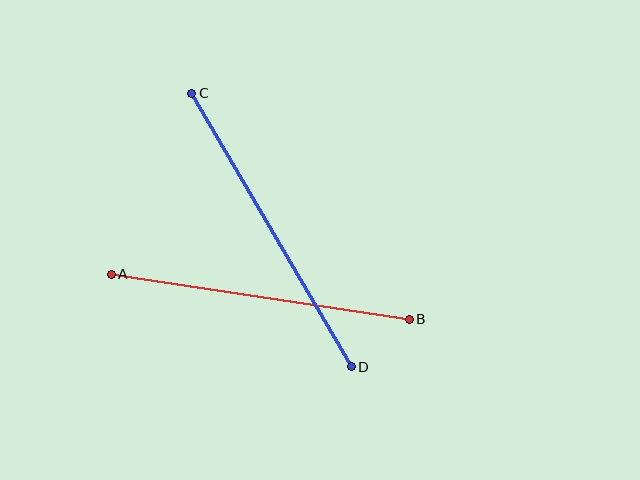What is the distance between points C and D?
The distance is approximately 316 pixels.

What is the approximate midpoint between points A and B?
The midpoint is at approximately (260, 297) pixels.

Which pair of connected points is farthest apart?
Points C and D are farthest apart.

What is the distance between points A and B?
The distance is approximately 301 pixels.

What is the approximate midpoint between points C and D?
The midpoint is at approximately (271, 230) pixels.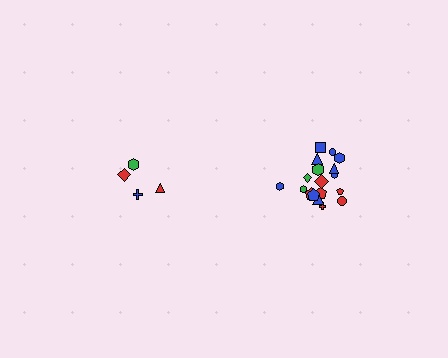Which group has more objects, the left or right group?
The right group.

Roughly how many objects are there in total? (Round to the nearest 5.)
Roughly 20 objects in total.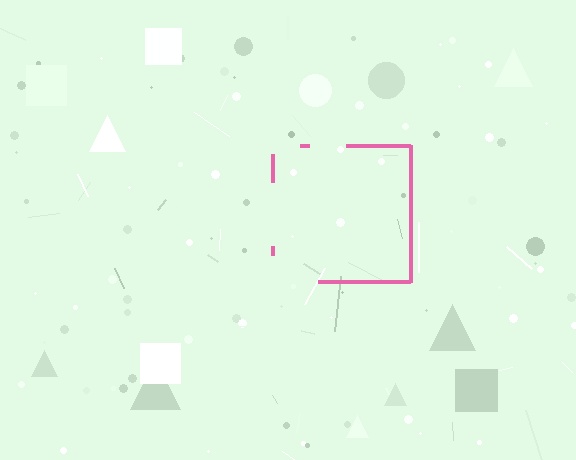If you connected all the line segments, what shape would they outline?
They would outline a square.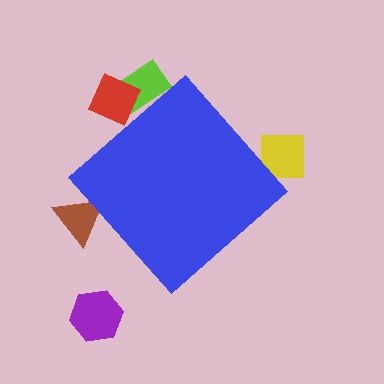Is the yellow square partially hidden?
Yes, the yellow square is partially hidden behind the blue diamond.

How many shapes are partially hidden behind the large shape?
4 shapes are partially hidden.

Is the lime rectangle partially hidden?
Yes, the lime rectangle is partially hidden behind the blue diamond.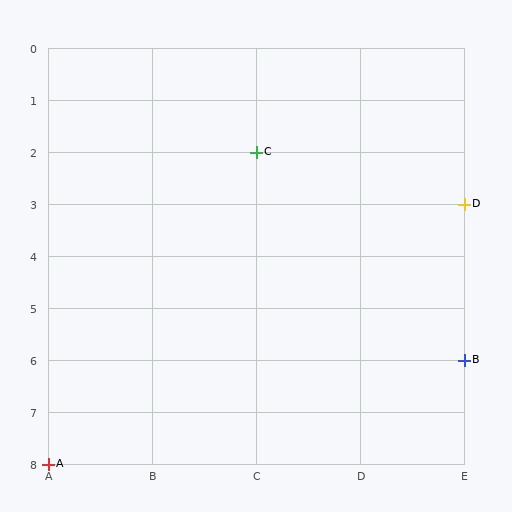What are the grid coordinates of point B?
Point B is at grid coordinates (E, 6).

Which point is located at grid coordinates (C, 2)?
Point C is at (C, 2).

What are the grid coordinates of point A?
Point A is at grid coordinates (A, 8).